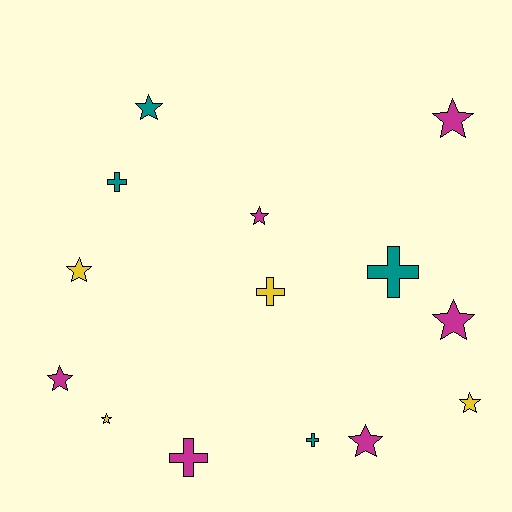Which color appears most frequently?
Magenta, with 6 objects.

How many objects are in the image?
There are 14 objects.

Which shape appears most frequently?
Star, with 9 objects.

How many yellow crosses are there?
There is 1 yellow cross.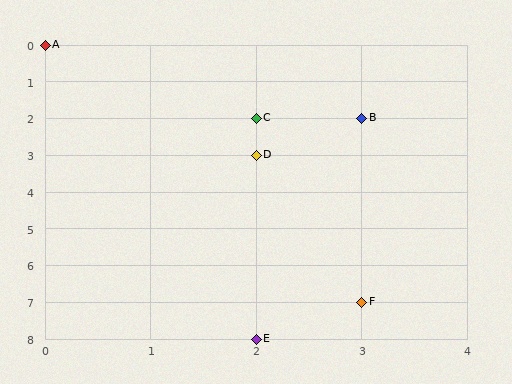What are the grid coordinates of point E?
Point E is at grid coordinates (2, 8).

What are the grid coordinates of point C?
Point C is at grid coordinates (2, 2).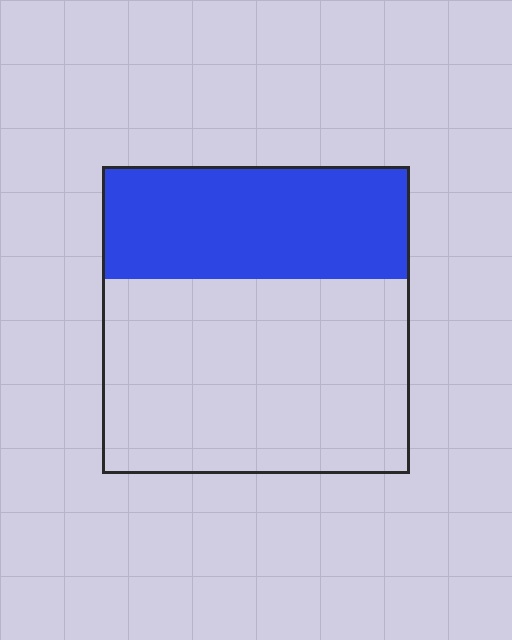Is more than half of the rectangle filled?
No.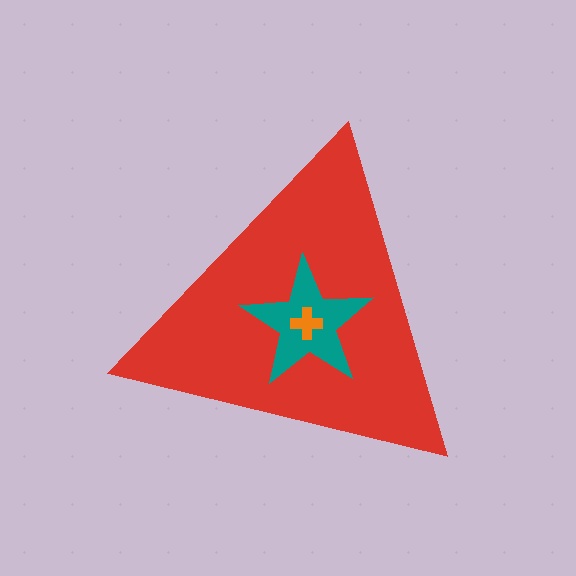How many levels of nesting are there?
3.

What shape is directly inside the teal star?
The orange cross.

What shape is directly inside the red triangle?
The teal star.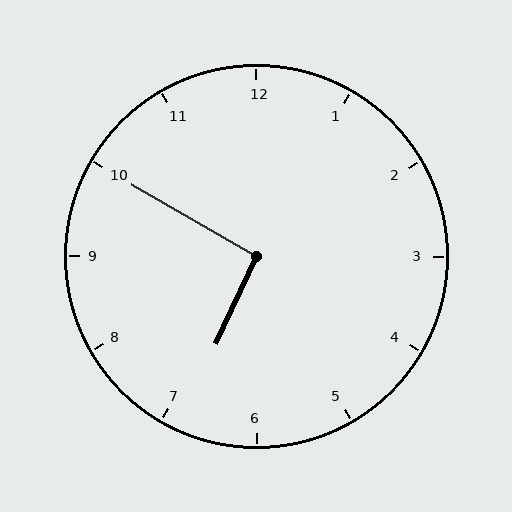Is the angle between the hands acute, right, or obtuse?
It is right.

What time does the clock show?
6:50.